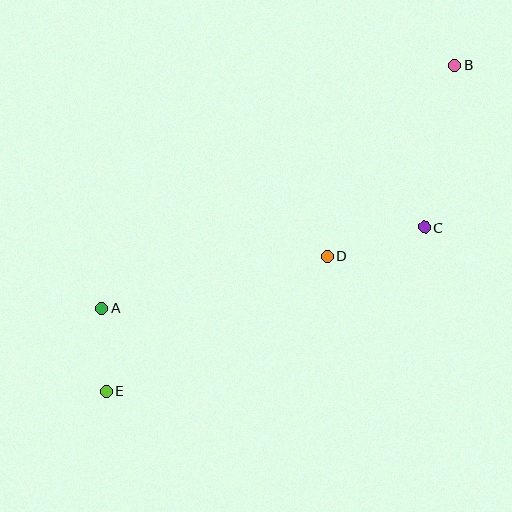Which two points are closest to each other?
Points A and E are closest to each other.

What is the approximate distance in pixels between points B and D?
The distance between B and D is approximately 230 pixels.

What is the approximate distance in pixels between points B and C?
The distance between B and C is approximately 164 pixels.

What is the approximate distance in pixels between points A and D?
The distance between A and D is approximately 231 pixels.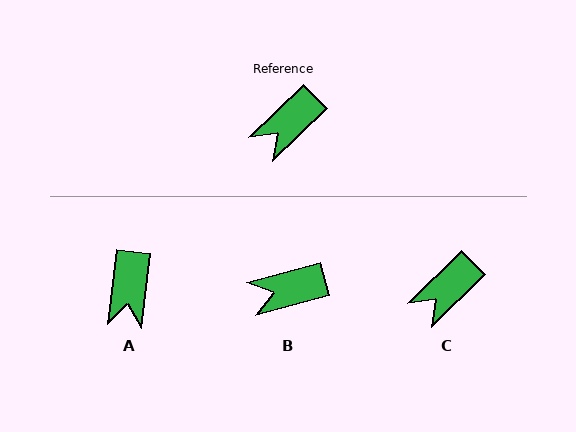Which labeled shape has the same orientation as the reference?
C.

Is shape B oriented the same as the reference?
No, it is off by about 30 degrees.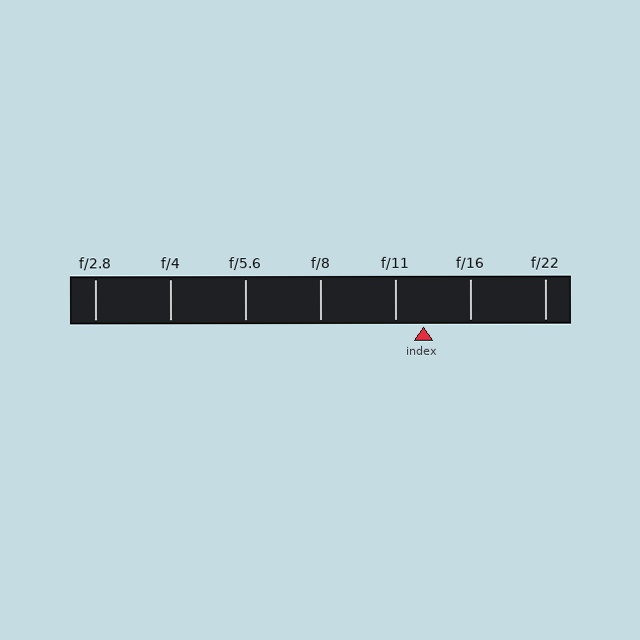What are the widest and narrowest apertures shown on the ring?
The widest aperture shown is f/2.8 and the narrowest is f/22.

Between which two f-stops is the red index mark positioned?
The index mark is between f/11 and f/16.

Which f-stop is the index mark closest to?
The index mark is closest to f/11.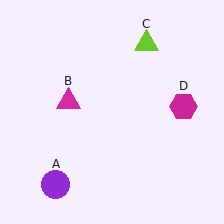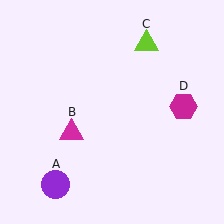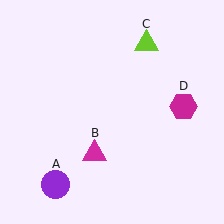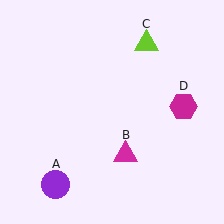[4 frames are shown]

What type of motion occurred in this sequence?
The magenta triangle (object B) rotated counterclockwise around the center of the scene.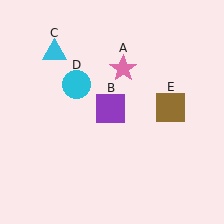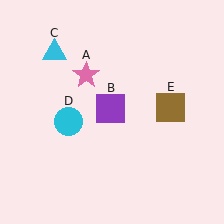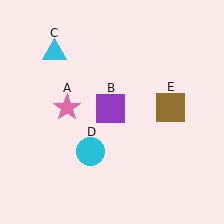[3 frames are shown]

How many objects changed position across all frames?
2 objects changed position: pink star (object A), cyan circle (object D).